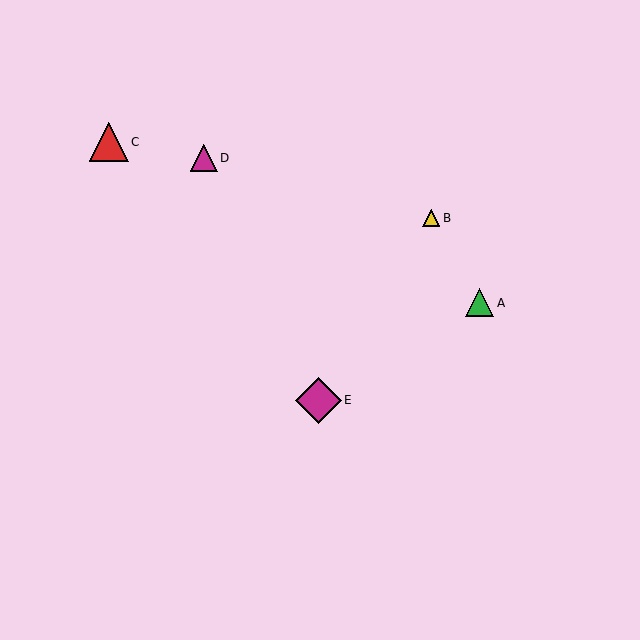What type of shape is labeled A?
Shape A is a green triangle.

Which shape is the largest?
The magenta diamond (labeled E) is the largest.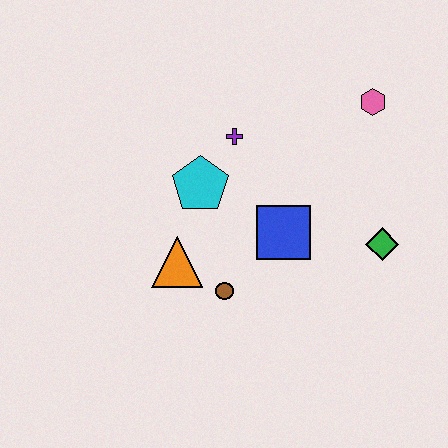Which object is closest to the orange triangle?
The brown circle is closest to the orange triangle.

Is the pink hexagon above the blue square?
Yes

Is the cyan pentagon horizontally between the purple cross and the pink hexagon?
No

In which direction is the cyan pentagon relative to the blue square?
The cyan pentagon is to the left of the blue square.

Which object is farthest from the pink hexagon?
The orange triangle is farthest from the pink hexagon.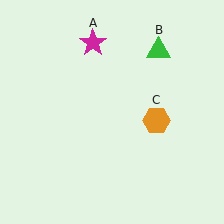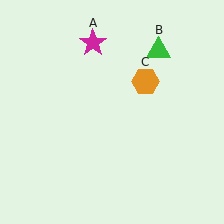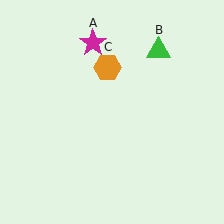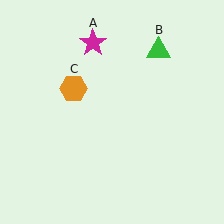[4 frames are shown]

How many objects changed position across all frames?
1 object changed position: orange hexagon (object C).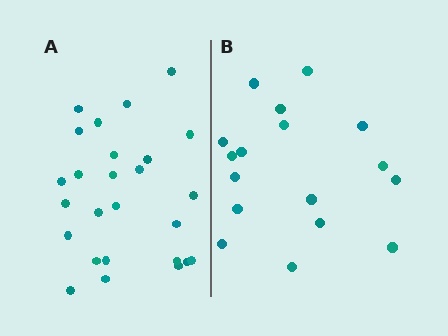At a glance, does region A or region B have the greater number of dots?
Region A (the left region) has more dots.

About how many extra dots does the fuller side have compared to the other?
Region A has roughly 8 or so more dots than region B.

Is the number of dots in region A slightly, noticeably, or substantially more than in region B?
Region A has substantially more. The ratio is roughly 1.5 to 1.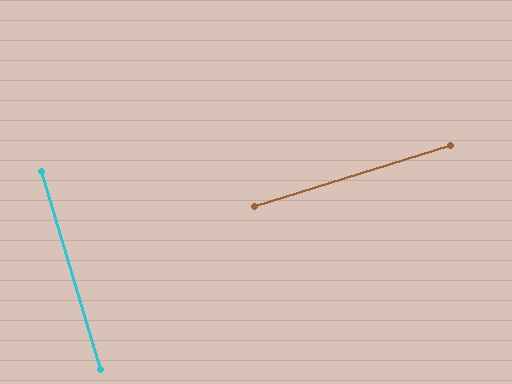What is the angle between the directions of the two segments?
Approximately 89 degrees.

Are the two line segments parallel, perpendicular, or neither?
Perpendicular — they meet at approximately 89°.